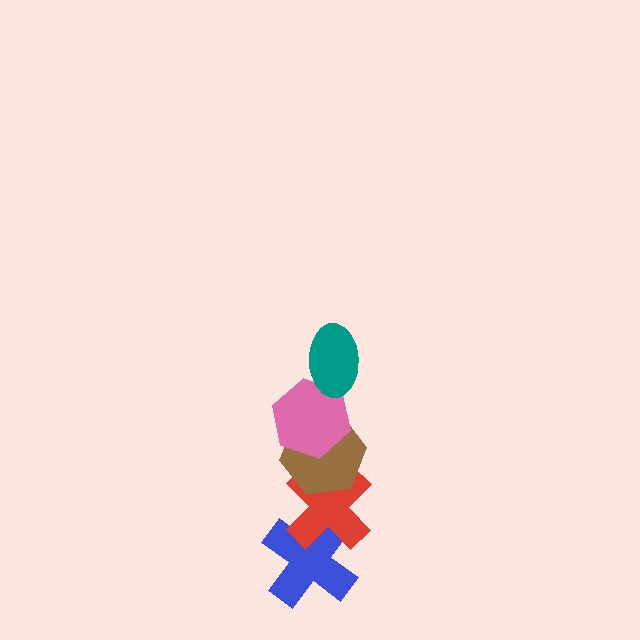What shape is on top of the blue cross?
The red cross is on top of the blue cross.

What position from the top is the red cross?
The red cross is 4th from the top.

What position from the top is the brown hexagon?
The brown hexagon is 3rd from the top.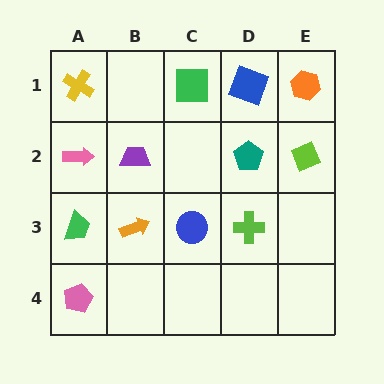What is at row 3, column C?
A blue circle.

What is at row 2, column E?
A lime diamond.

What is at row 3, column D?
A lime cross.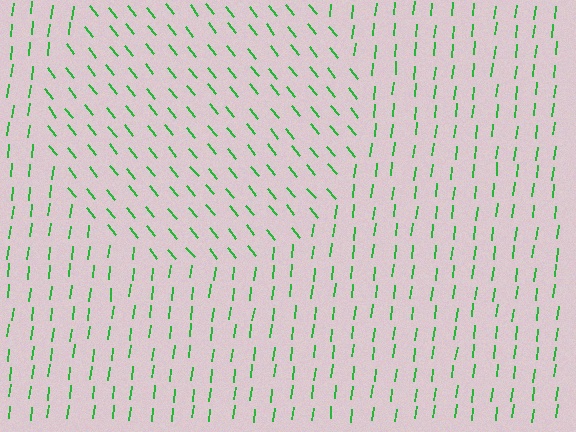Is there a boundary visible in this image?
Yes, there is a texture boundary formed by a change in line orientation.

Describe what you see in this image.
The image is filled with small green line segments. A circle region in the image has lines oriented differently from the surrounding lines, creating a visible texture boundary.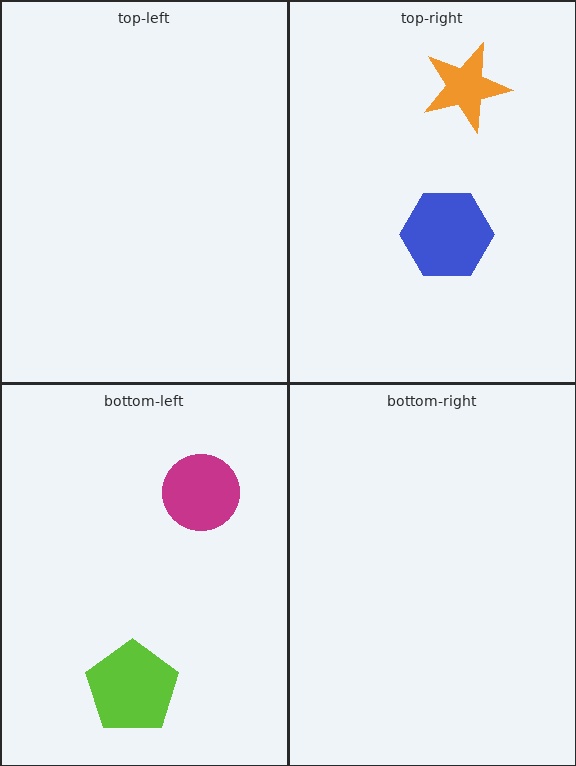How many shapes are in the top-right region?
2.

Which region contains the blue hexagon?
The top-right region.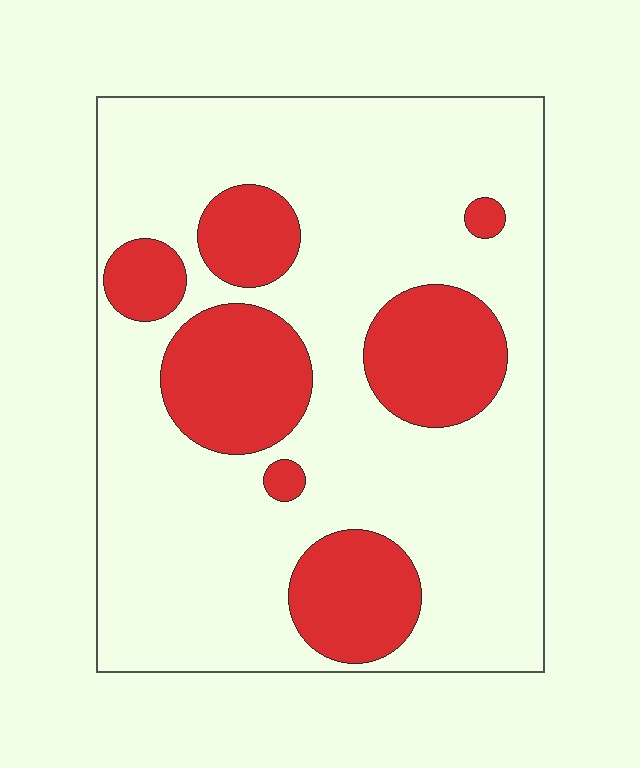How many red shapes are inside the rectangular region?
7.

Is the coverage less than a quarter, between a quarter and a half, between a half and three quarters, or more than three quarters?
Between a quarter and a half.